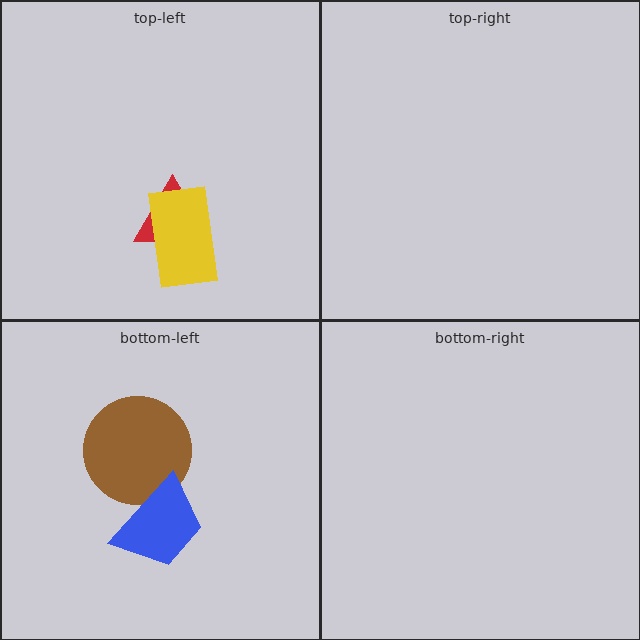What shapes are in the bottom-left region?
The brown circle, the blue trapezoid.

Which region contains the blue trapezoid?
The bottom-left region.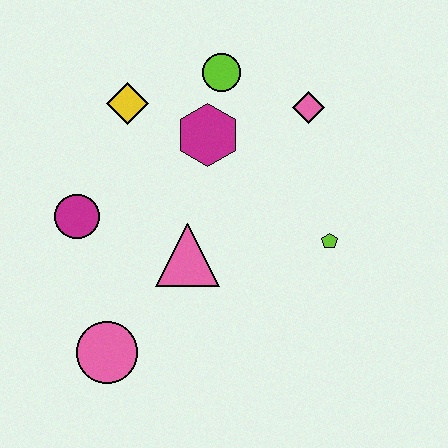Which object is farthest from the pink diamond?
The pink circle is farthest from the pink diamond.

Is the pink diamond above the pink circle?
Yes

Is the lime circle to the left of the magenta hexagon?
No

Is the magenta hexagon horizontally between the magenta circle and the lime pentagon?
Yes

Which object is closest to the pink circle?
The pink triangle is closest to the pink circle.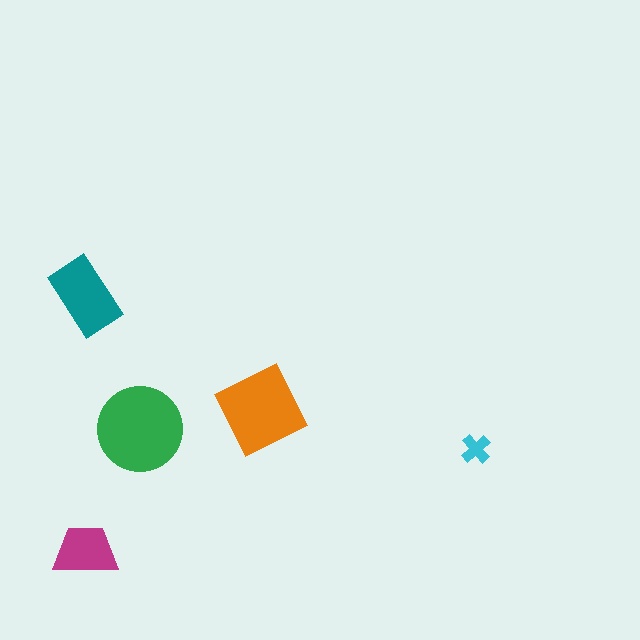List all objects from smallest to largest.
The cyan cross, the magenta trapezoid, the teal rectangle, the orange square, the green circle.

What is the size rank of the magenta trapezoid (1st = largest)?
4th.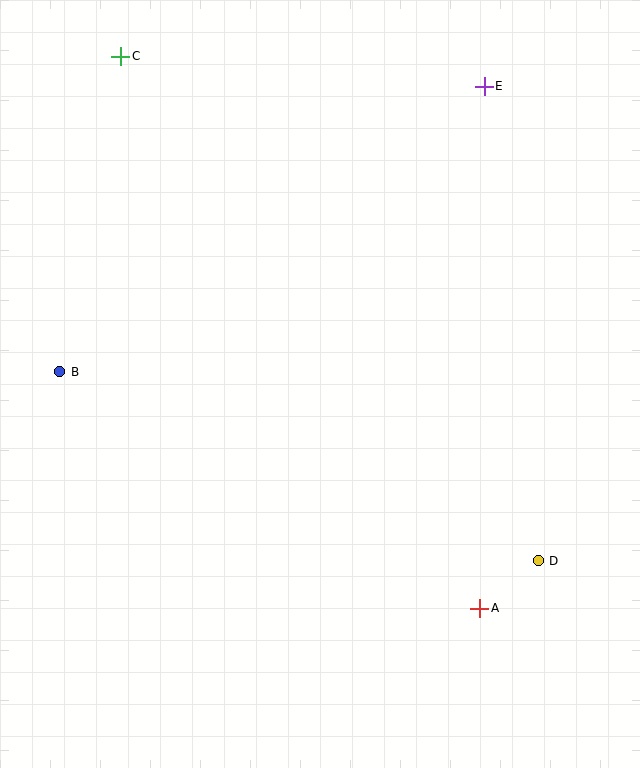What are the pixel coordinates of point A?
Point A is at (480, 608).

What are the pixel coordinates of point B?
Point B is at (60, 372).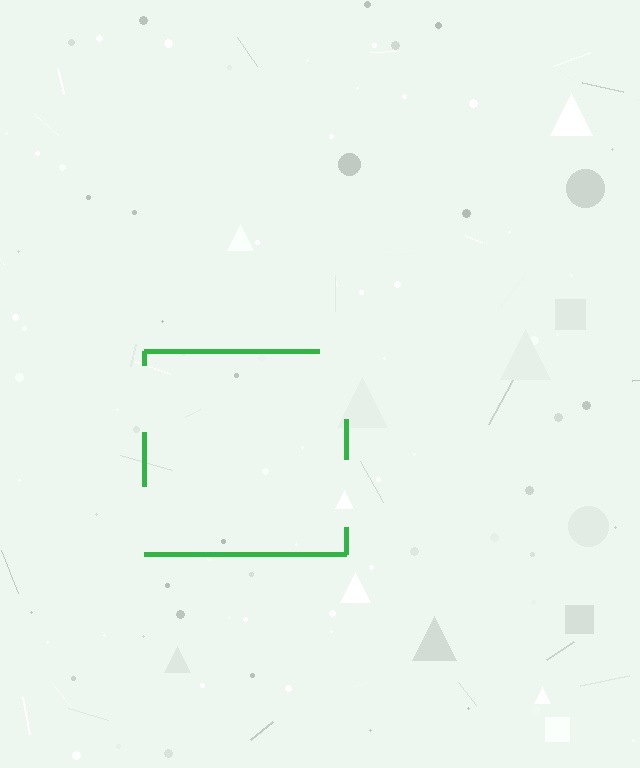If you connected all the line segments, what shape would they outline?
They would outline a square.